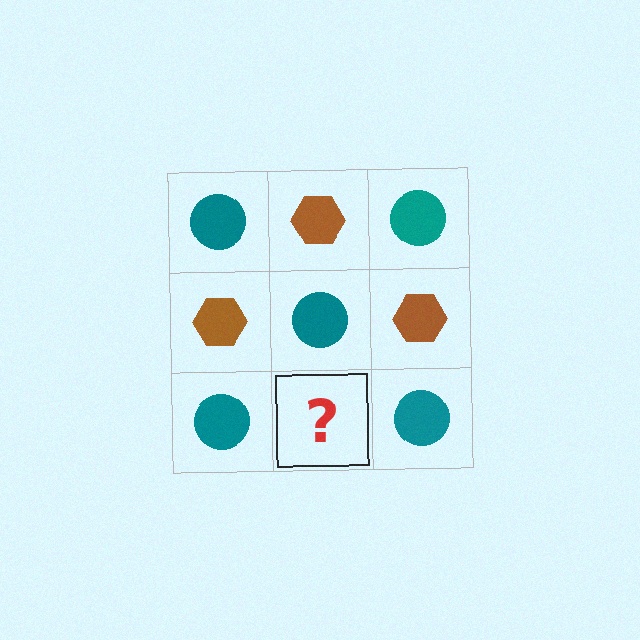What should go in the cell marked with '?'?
The missing cell should contain a brown hexagon.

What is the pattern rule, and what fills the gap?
The rule is that it alternates teal circle and brown hexagon in a checkerboard pattern. The gap should be filled with a brown hexagon.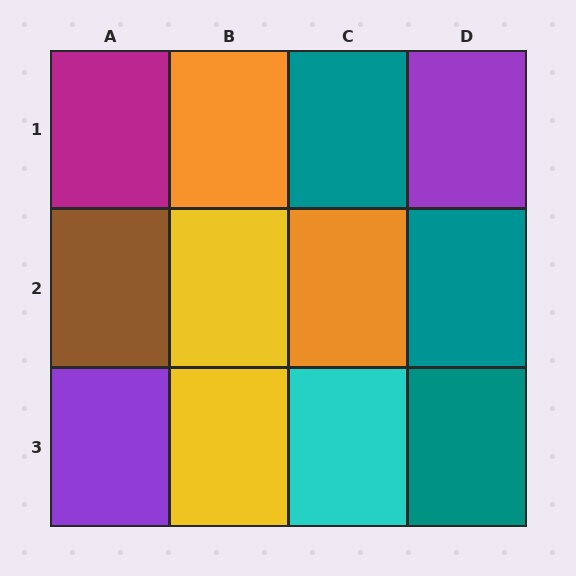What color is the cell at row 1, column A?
Magenta.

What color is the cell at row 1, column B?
Orange.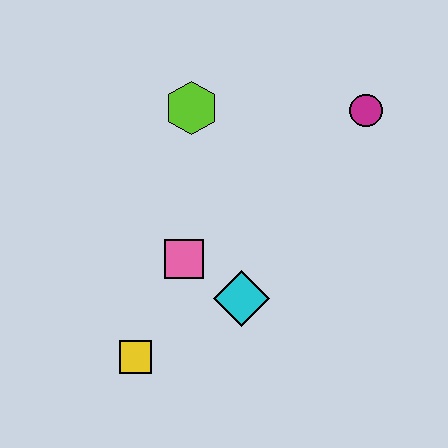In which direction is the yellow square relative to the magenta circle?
The yellow square is below the magenta circle.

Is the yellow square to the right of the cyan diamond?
No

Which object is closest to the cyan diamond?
The pink square is closest to the cyan diamond.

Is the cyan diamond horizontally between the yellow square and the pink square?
No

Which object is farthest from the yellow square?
The magenta circle is farthest from the yellow square.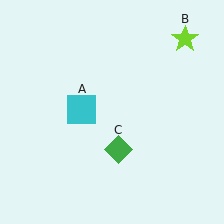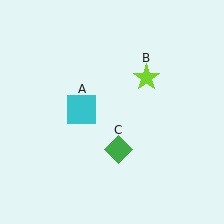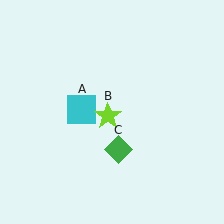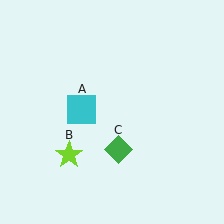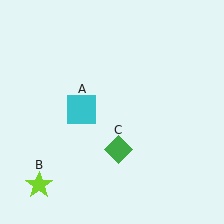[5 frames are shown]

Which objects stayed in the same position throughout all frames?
Cyan square (object A) and green diamond (object C) remained stationary.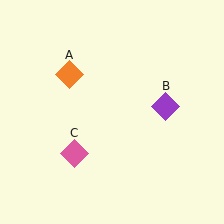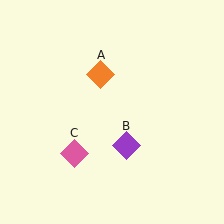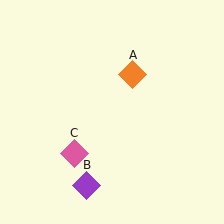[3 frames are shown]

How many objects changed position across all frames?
2 objects changed position: orange diamond (object A), purple diamond (object B).